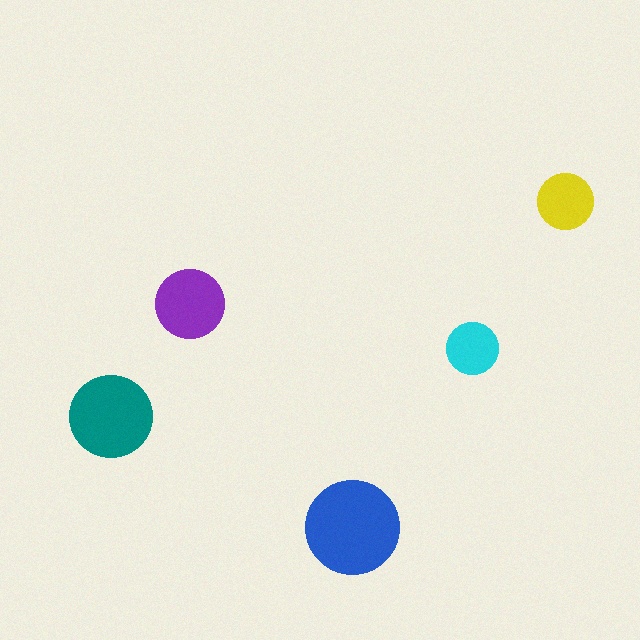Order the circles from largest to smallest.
the blue one, the teal one, the purple one, the yellow one, the cyan one.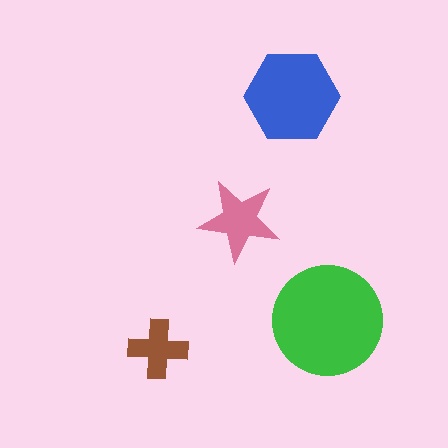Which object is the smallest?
The brown cross.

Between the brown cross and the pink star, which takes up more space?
The pink star.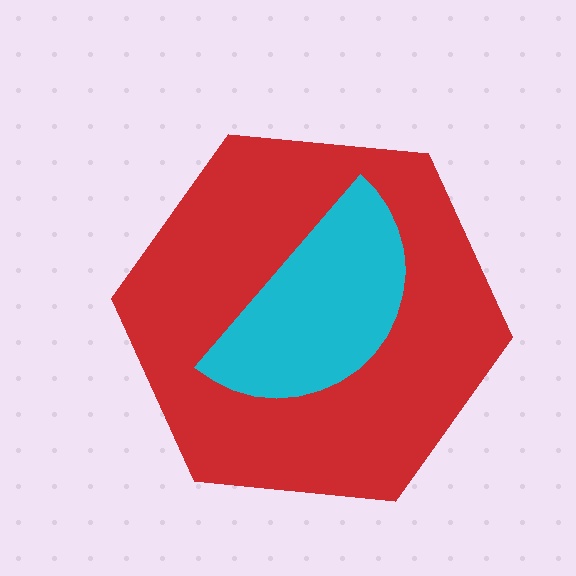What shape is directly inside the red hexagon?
The cyan semicircle.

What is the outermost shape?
The red hexagon.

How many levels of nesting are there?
2.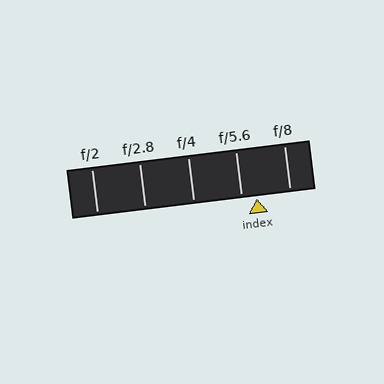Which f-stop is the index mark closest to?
The index mark is closest to f/5.6.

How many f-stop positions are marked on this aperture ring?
There are 5 f-stop positions marked.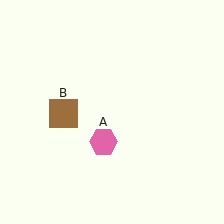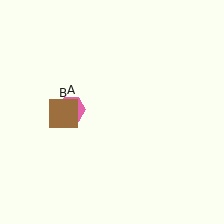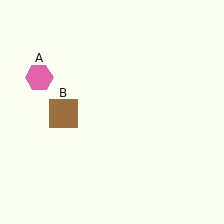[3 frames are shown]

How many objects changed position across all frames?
1 object changed position: pink hexagon (object A).